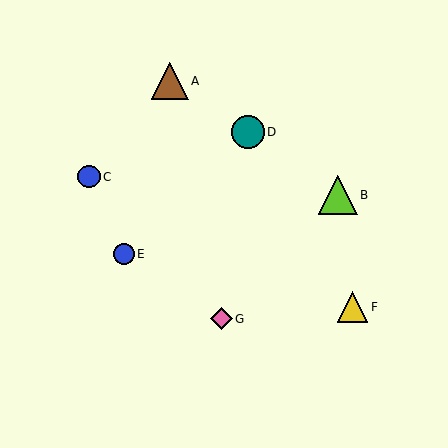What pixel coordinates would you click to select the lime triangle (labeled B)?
Click at (338, 195) to select the lime triangle B.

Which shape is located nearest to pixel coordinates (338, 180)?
The lime triangle (labeled B) at (338, 195) is nearest to that location.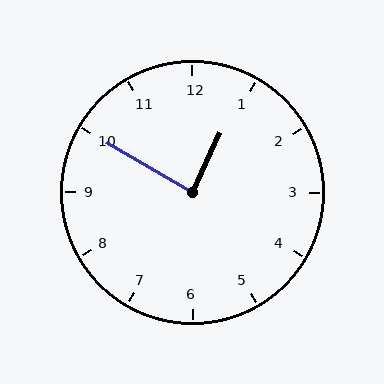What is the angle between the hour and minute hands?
Approximately 85 degrees.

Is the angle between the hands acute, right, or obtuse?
It is right.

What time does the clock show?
12:50.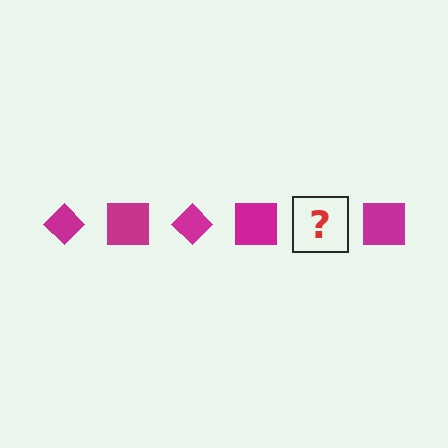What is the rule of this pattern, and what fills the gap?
The rule is that the pattern cycles through diamond, square shapes in magenta. The gap should be filled with a magenta diamond.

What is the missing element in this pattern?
The missing element is a magenta diamond.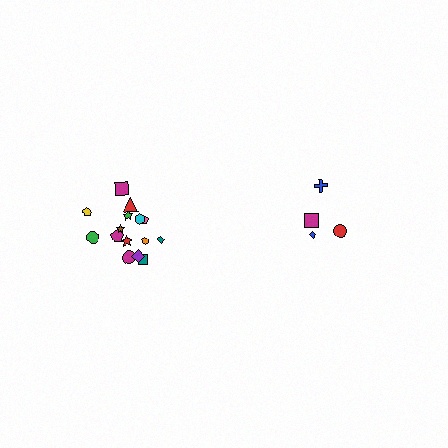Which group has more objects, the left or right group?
The left group.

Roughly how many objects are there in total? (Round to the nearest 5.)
Roughly 20 objects in total.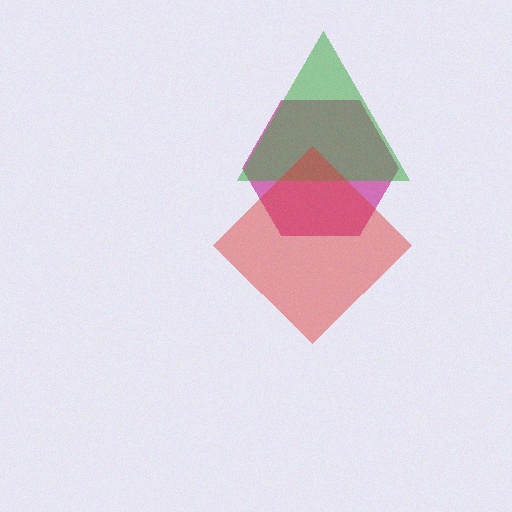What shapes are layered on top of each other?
The layered shapes are: a magenta hexagon, a green triangle, a red diamond.